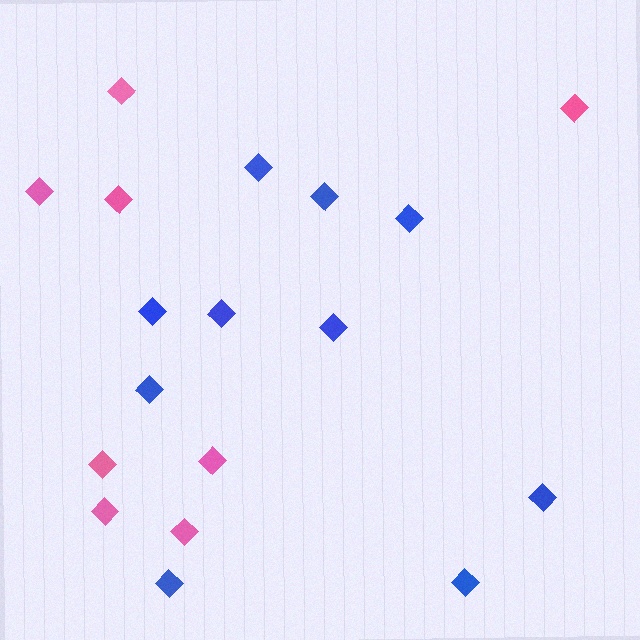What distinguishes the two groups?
There are 2 groups: one group of pink diamonds (8) and one group of blue diamonds (10).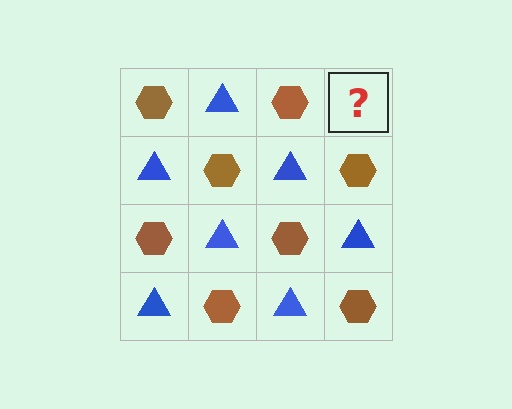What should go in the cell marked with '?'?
The missing cell should contain a blue triangle.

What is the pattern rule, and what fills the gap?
The rule is that it alternates brown hexagon and blue triangle in a checkerboard pattern. The gap should be filled with a blue triangle.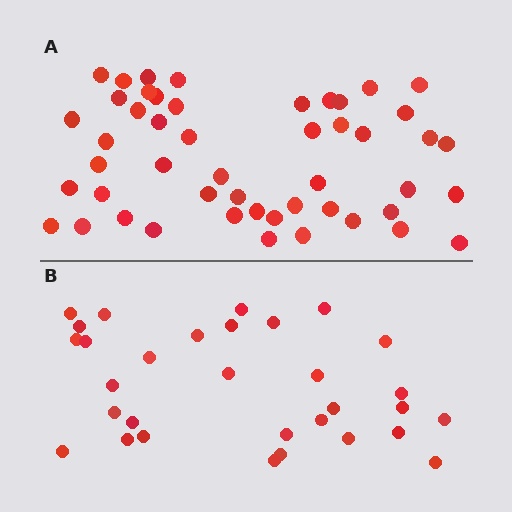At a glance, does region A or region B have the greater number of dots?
Region A (the top region) has more dots.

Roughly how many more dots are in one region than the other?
Region A has approximately 20 more dots than region B.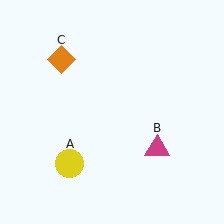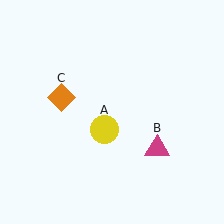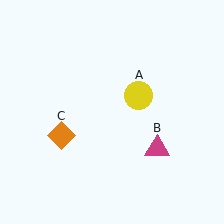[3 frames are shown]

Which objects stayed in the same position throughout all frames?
Magenta triangle (object B) remained stationary.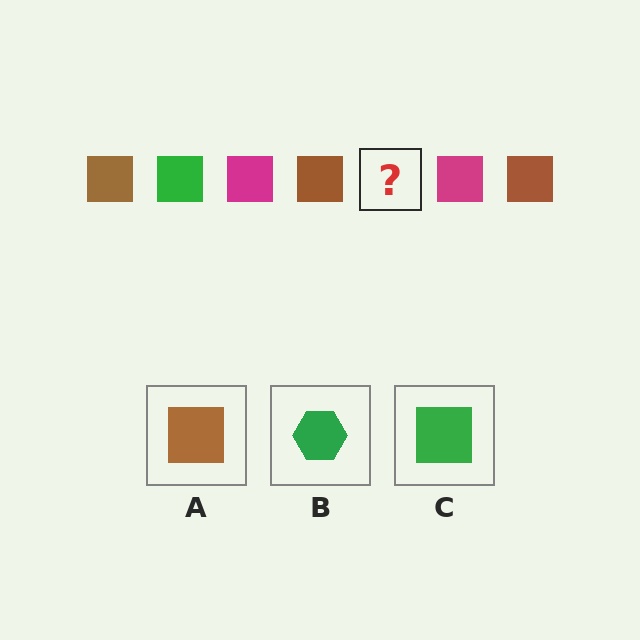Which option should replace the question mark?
Option C.